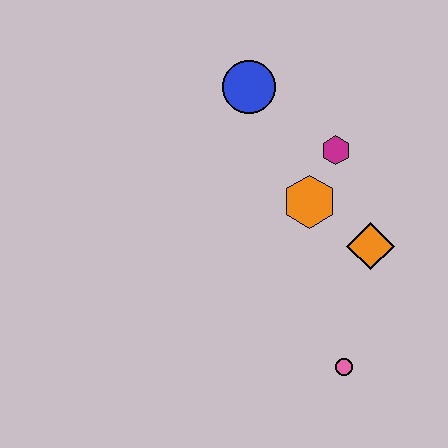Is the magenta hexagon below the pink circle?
No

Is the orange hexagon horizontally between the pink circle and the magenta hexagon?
No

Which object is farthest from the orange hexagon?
The pink circle is farthest from the orange hexagon.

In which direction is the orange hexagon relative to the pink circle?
The orange hexagon is above the pink circle.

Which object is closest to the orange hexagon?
The magenta hexagon is closest to the orange hexagon.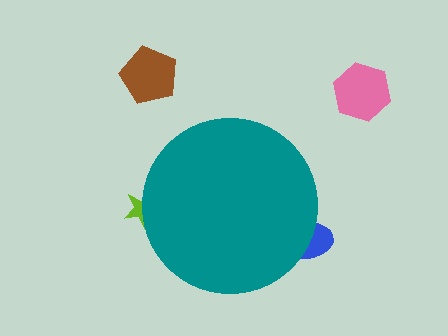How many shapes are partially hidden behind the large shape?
2 shapes are partially hidden.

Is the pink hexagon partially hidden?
No, the pink hexagon is fully visible.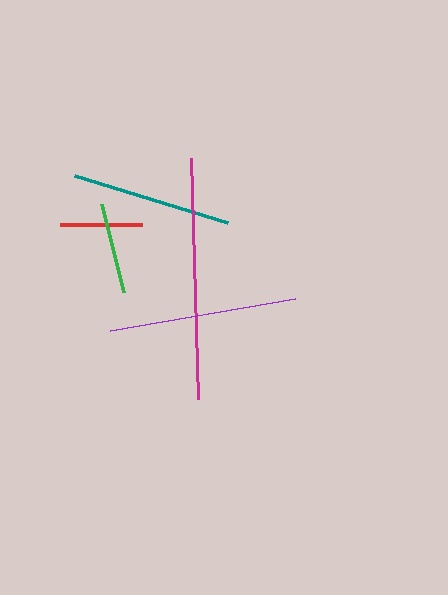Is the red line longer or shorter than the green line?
The green line is longer than the red line.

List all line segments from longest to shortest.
From longest to shortest: magenta, purple, teal, green, red.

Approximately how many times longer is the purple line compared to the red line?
The purple line is approximately 2.3 times the length of the red line.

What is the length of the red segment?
The red segment is approximately 82 pixels long.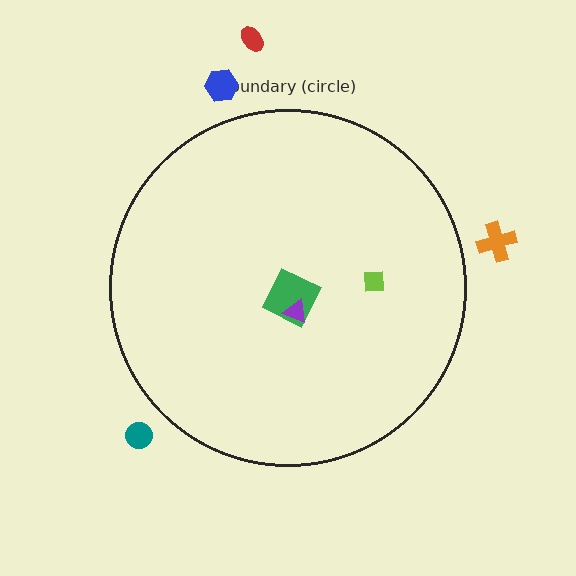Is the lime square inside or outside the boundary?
Inside.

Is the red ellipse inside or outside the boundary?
Outside.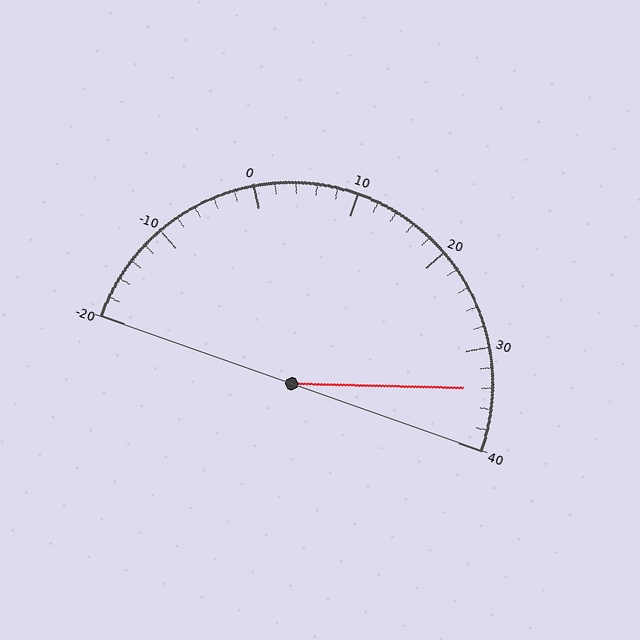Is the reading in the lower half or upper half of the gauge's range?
The reading is in the upper half of the range (-20 to 40).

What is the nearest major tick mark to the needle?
The nearest major tick mark is 30.